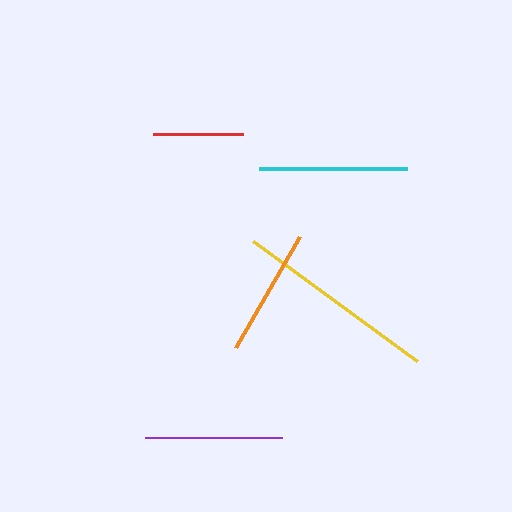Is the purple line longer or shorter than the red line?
The purple line is longer than the red line.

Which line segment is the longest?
The yellow line is the longest at approximately 204 pixels.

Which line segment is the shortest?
The red line is the shortest at approximately 90 pixels.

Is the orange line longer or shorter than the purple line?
The purple line is longer than the orange line.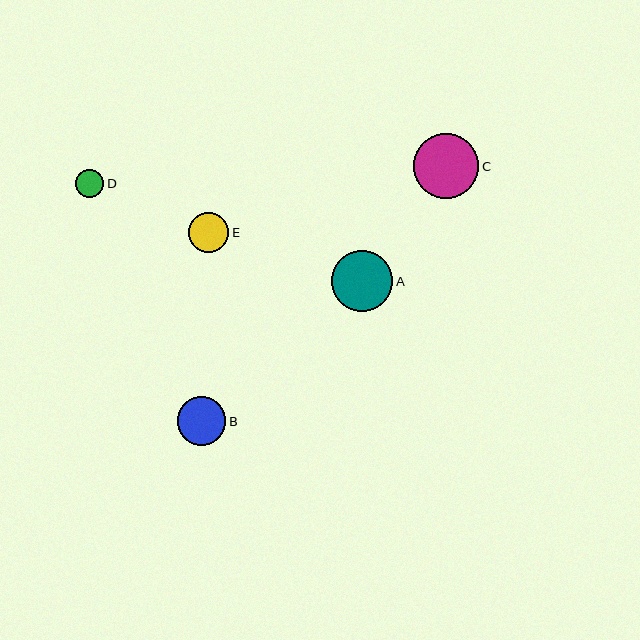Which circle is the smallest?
Circle D is the smallest with a size of approximately 28 pixels.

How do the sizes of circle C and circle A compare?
Circle C and circle A are approximately the same size.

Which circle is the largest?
Circle C is the largest with a size of approximately 65 pixels.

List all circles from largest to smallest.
From largest to smallest: C, A, B, E, D.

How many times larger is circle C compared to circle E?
Circle C is approximately 1.6 times the size of circle E.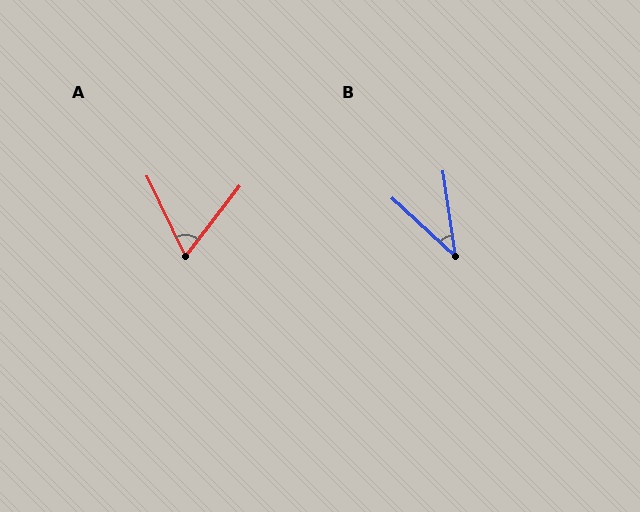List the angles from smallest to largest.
B (39°), A (63°).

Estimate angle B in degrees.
Approximately 39 degrees.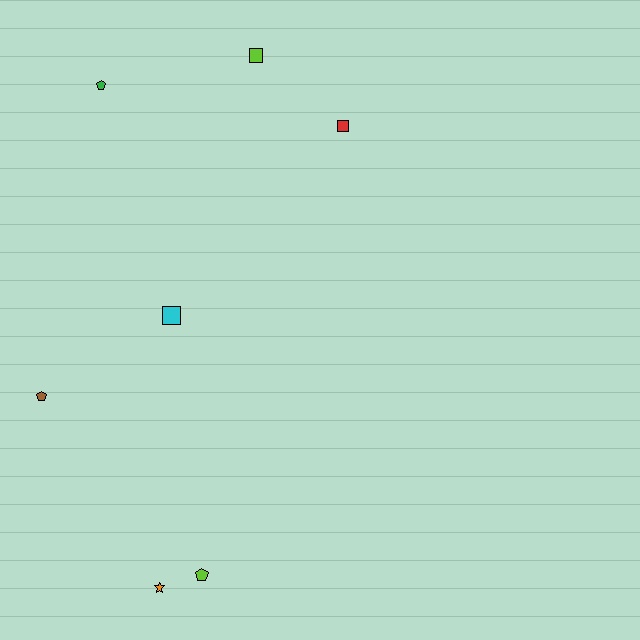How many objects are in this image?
There are 7 objects.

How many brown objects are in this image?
There is 1 brown object.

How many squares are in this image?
There are 3 squares.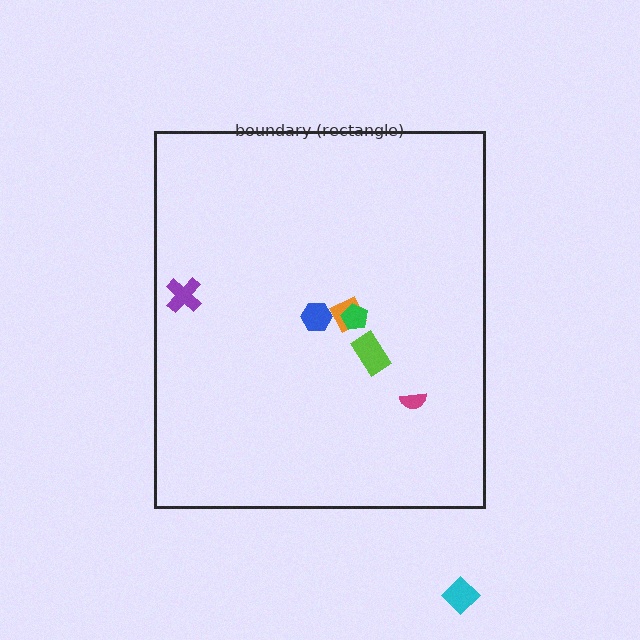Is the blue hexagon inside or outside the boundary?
Inside.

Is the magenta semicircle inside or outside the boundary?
Inside.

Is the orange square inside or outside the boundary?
Inside.